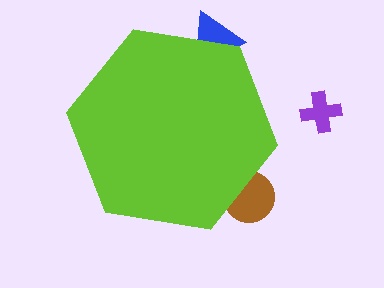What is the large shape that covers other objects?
A lime hexagon.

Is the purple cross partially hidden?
No, the purple cross is fully visible.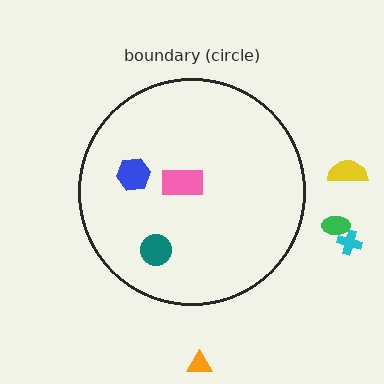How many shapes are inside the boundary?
3 inside, 4 outside.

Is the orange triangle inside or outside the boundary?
Outside.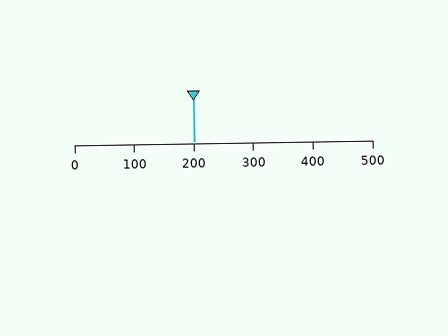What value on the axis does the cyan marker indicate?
The marker indicates approximately 200.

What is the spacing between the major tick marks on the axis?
The major ticks are spaced 100 apart.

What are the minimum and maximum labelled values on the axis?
The axis runs from 0 to 500.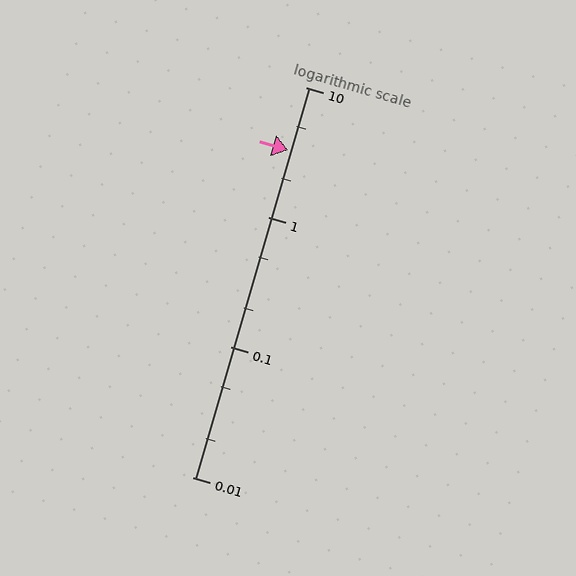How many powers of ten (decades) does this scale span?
The scale spans 3 decades, from 0.01 to 10.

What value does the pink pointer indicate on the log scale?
The pointer indicates approximately 3.3.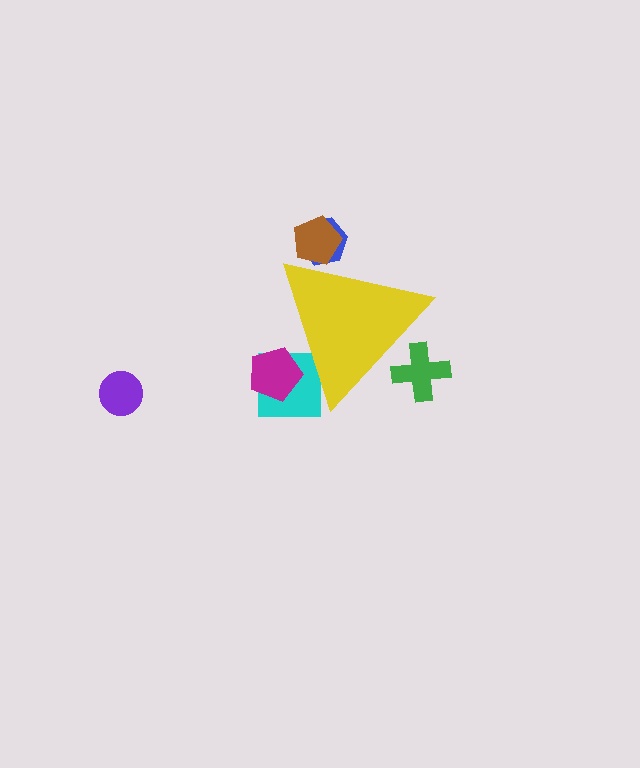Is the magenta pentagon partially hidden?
Yes, the magenta pentagon is partially hidden behind the yellow triangle.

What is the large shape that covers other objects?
A yellow triangle.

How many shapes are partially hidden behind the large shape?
5 shapes are partially hidden.